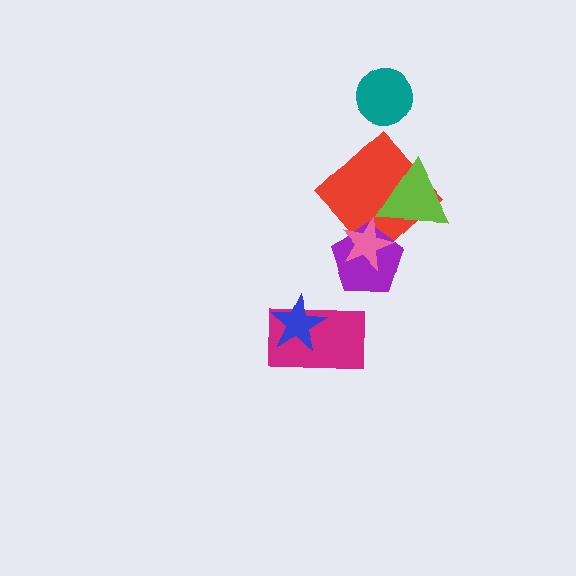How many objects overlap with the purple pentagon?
2 objects overlap with the purple pentagon.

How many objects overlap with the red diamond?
3 objects overlap with the red diamond.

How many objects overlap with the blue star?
1 object overlaps with the blue star.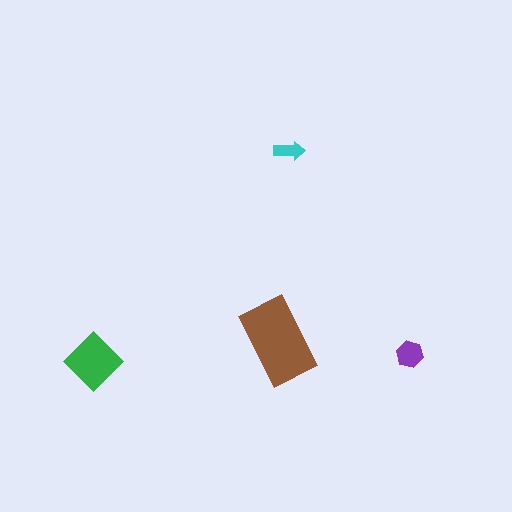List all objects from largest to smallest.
The brown rectangle, the green diamond, the purple hexagon, the cyan arrow.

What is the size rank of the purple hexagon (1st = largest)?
3rd.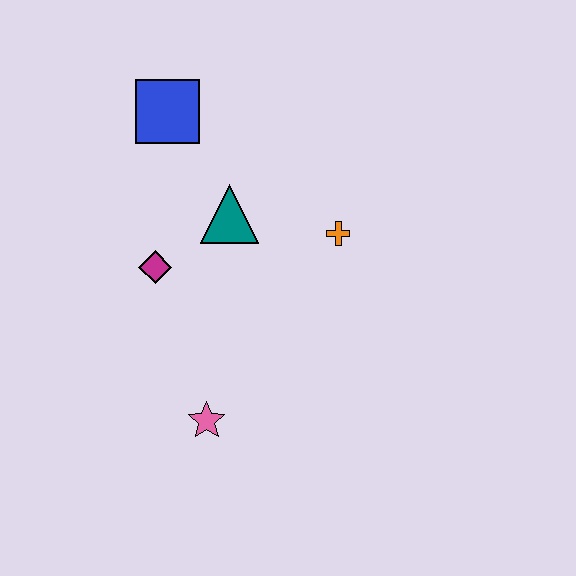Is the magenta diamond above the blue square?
No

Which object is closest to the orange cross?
The teal triangle is closest to the orange cross.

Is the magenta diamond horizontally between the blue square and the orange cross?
No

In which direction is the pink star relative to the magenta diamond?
The pink star is below the magenta diamond.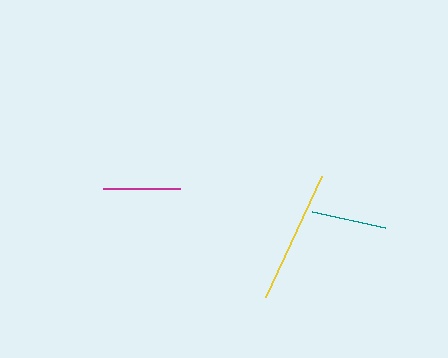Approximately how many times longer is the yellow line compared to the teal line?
The yellow line is approximately 1.8 times the length of the teal line.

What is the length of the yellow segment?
The yellow segment is approximately 133 pixels long.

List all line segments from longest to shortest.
From longest to shortest: yellow, magenta, teal.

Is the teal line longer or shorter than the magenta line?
The magenta line is longer than the teal line.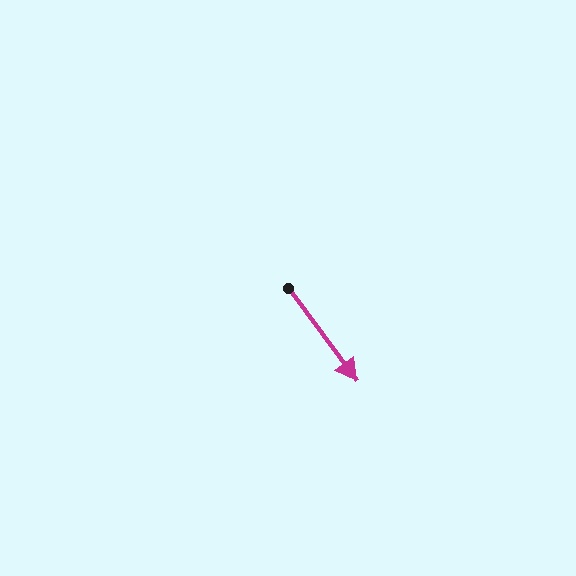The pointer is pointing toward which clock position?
Roughly 5 o'clock.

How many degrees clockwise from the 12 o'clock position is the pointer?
Approximately 144 degrees.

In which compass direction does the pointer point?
Southeast.